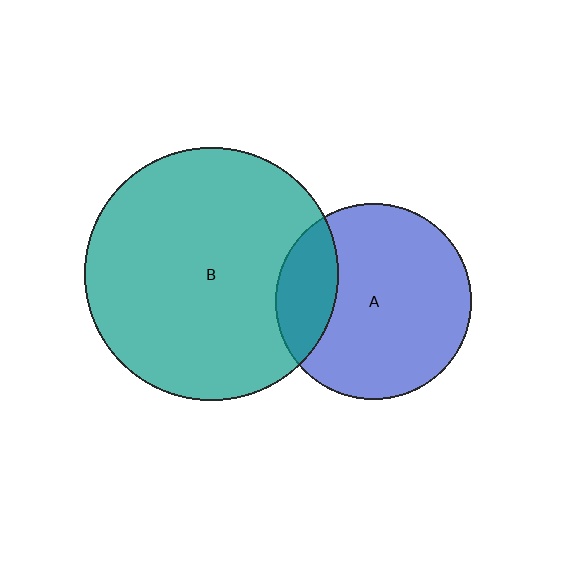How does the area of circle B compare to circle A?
Approximately 1.7 times.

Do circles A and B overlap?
Yes.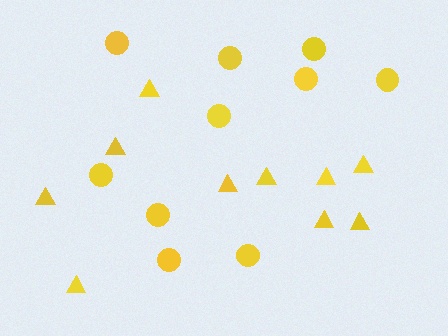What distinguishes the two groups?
There are 2 groups: one group of circles (10) and one group of triangles (10).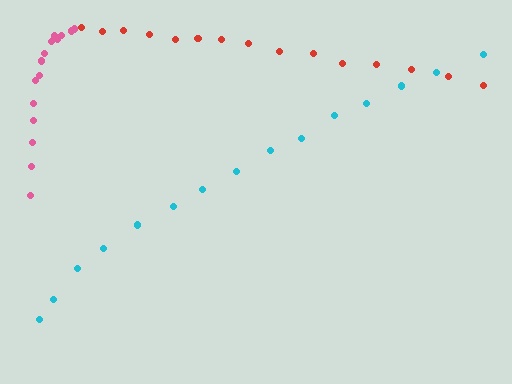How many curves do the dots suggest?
There are 3 distinct paths.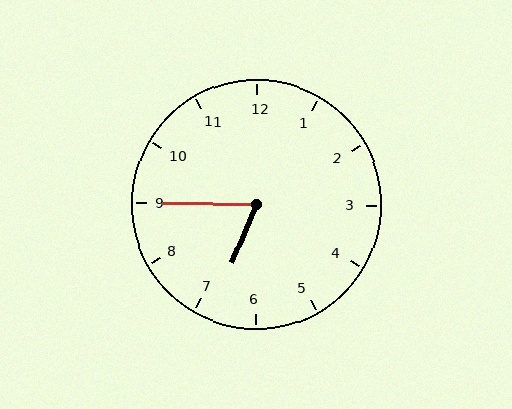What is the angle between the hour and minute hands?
Approximately 68 degrees.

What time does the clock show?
6:45.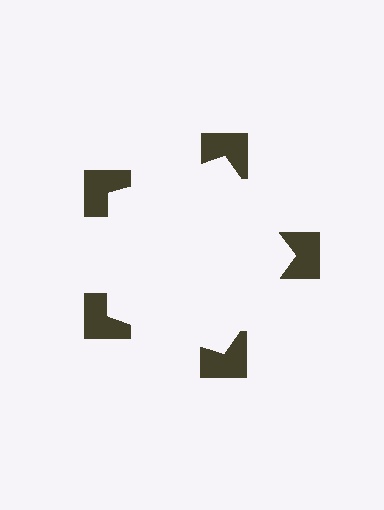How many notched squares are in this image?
There are 5 — one at each vertex of the illusory pentagon.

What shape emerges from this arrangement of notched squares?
An illusory pentagon — its edges are inferred from the aligned wedge cuts in the notched squares, not physically drawn.